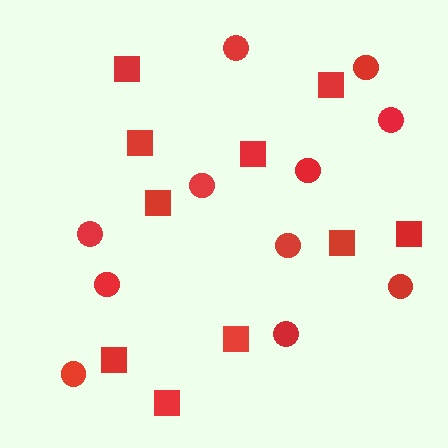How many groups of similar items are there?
There are 2 groups: one group of circles (11) and one group of squares (10).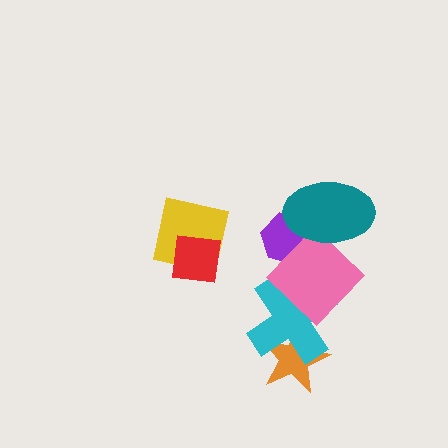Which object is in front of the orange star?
The cyan cross is in front of the orange star.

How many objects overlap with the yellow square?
1 object overlaps with the yellow square.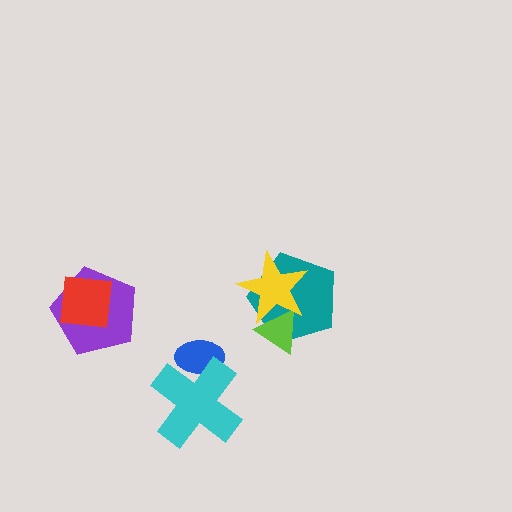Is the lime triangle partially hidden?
Yes, it is partially covered by another shape.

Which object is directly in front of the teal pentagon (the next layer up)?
The lime triangle is directly in front of the teal pentagon.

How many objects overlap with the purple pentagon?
1 object overlaps with the purple pentagon.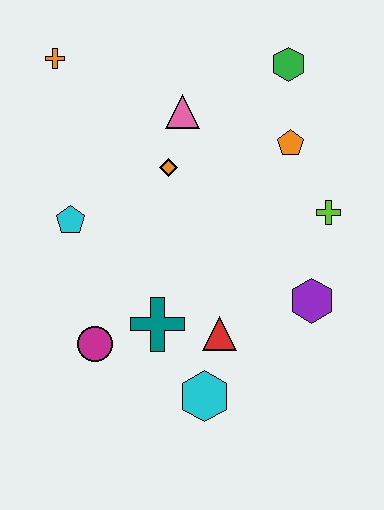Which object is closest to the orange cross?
The pink triangle is closest to the orange cross.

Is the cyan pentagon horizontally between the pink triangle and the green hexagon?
No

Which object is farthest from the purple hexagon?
The orange cross is farthest from the purple hexagon.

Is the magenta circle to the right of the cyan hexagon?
No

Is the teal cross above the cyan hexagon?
Yes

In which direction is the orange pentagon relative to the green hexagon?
The orange pentagon is below the green hexagon.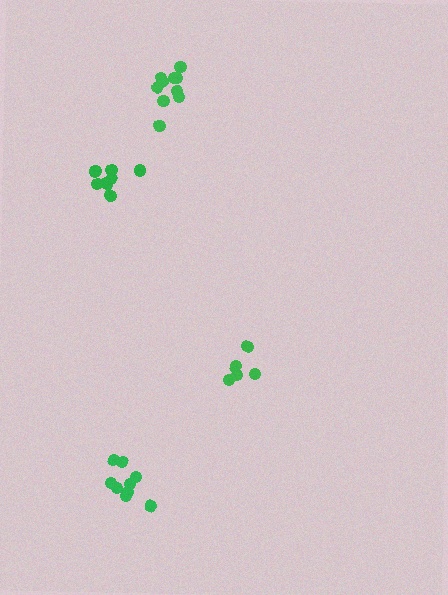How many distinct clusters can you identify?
There are 4 distinct clusters.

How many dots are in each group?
Group 1: 11 dots, Group 2: 10 dots, Group 3: 5 dots, Group 4: 9 dots (35 total).